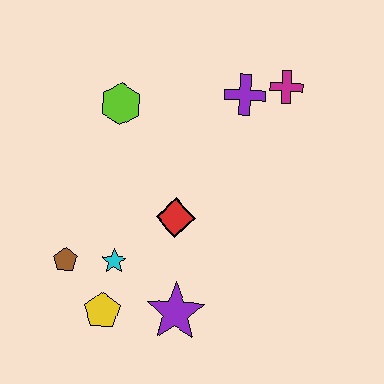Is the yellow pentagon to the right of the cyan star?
No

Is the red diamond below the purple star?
No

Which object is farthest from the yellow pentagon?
The magenta cross is farthest from the yellow pentagon.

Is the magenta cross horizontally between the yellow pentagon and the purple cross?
No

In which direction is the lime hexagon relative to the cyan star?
The lime hexagon is above the cyan star.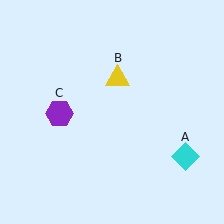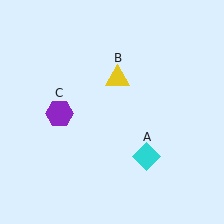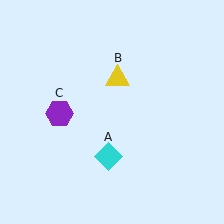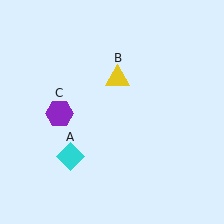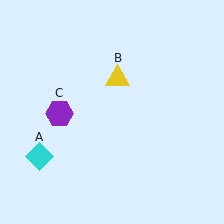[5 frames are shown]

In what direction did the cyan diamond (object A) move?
The cyan diamond (object A) moved left.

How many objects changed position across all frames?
1 object changed position: cyan diamond (object A).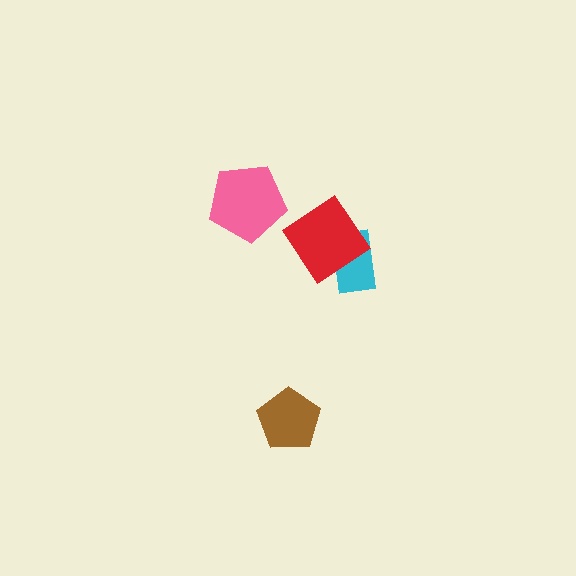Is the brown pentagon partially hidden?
No, no other shape covers it.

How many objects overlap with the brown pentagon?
0 objects overlap with the brown pentagon.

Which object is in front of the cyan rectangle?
The red diamond is in front of the cyan rectangle.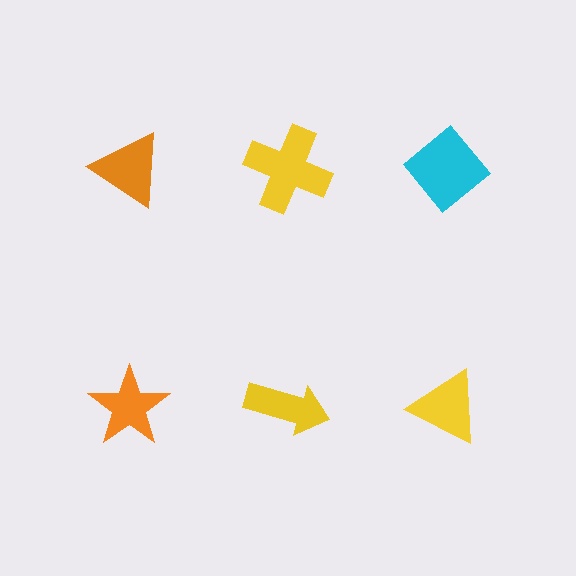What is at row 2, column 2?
A yellow arrow.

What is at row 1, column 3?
A cyan diamond.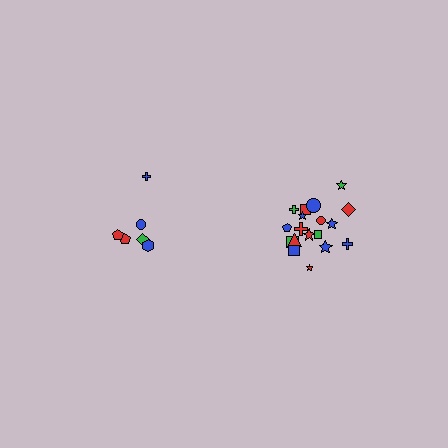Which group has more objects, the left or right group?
The right group.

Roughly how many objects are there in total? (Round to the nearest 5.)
Roughly 25 objects in total.